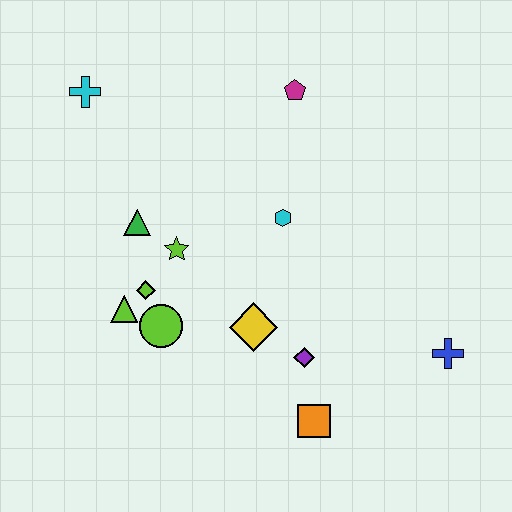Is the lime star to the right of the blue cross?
No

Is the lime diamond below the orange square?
No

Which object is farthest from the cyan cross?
The blue cross is farthest from the cyan cross.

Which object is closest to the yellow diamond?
The purple diamond is closest to the yellow diamond.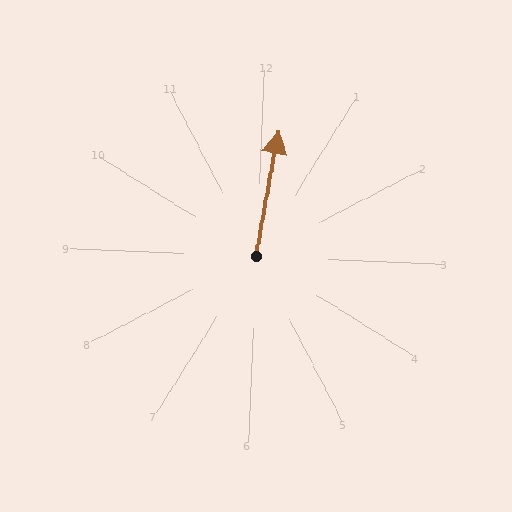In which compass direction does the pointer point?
North.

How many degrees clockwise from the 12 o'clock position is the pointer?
Approximately 8 degrees.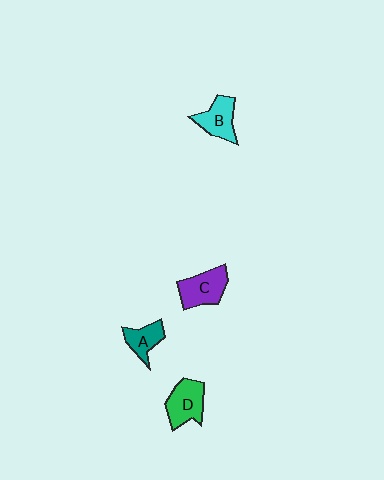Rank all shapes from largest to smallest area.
From largest to smallest: C (purple), D (green), B (cyan), A (teal).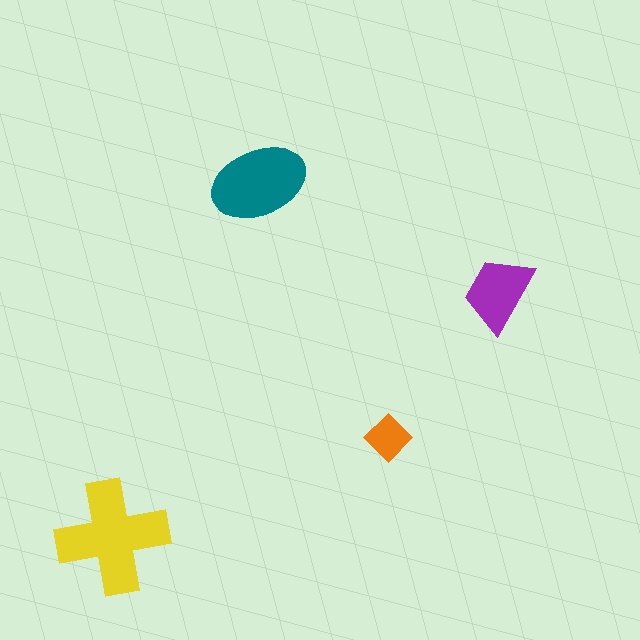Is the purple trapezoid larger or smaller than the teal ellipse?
Smaller.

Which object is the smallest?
The orange diamond.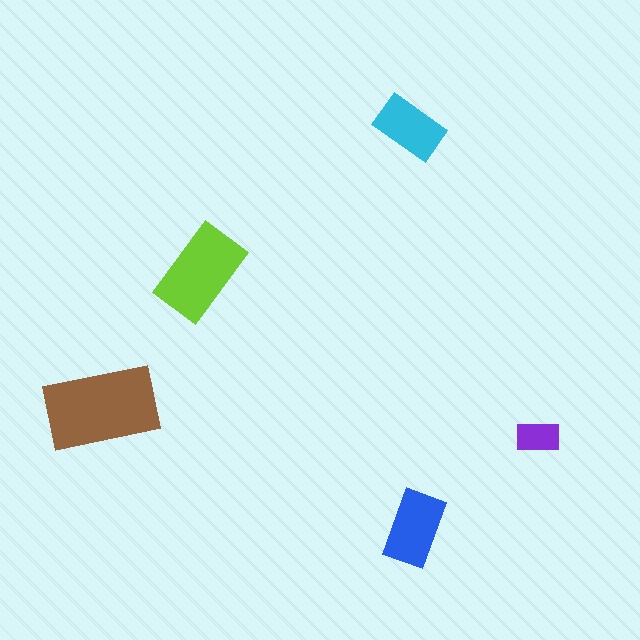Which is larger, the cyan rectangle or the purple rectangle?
The cyan one.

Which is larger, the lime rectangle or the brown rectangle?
The brown one.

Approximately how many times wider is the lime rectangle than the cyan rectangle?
About 1.5 times wider.